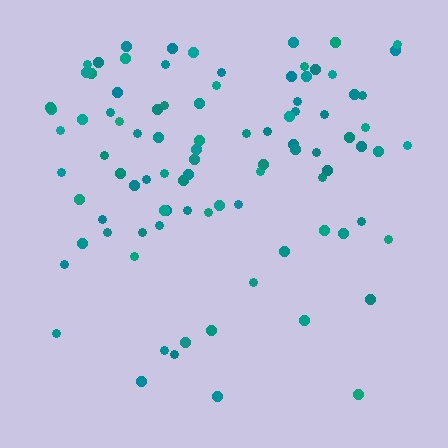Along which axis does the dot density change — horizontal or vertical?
Vertical.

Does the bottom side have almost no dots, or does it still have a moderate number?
Still a moderate number, just noticeably fewer than the top.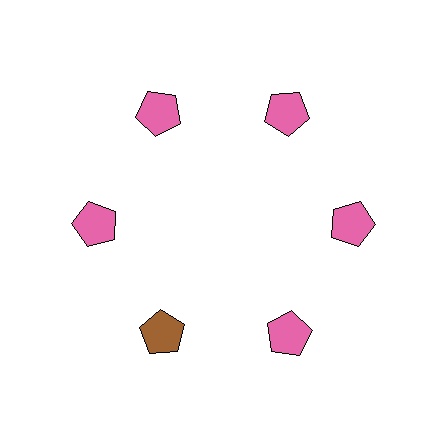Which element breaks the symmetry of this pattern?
The brown pentagon at roughly the 7 o'clock position breaks the symmetry. All other shapes are pink pentagons.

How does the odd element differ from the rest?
It has a different color: brown instead of pink.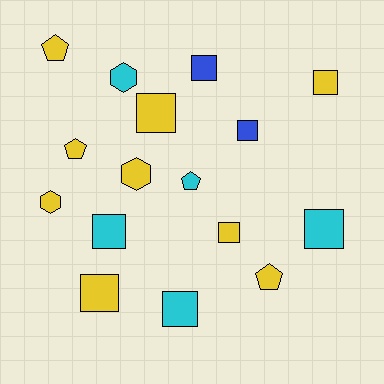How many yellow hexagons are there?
There are 2 yellow hexagons.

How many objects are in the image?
There are 16 objects.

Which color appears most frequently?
Yellow, with 9 objects.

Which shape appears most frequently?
Square, with 9 objects.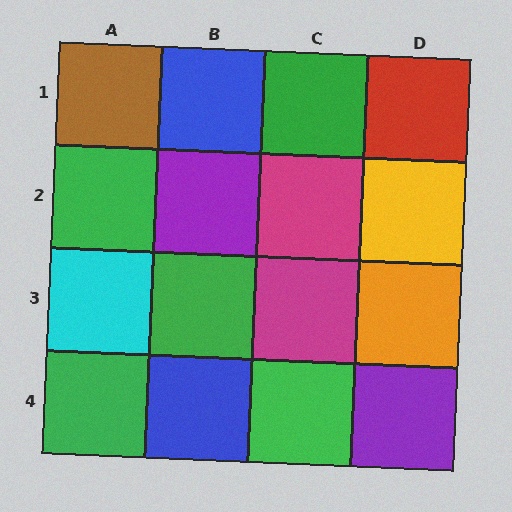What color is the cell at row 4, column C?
Green.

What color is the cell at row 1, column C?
Green.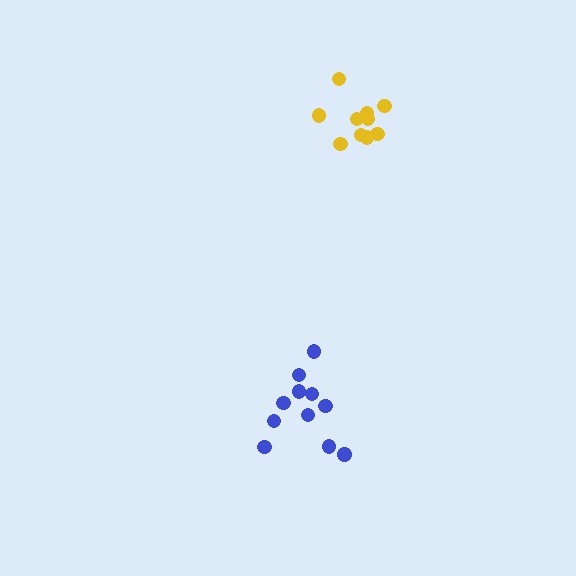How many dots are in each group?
Group 1: 11 dots, Group 2: 10 dots (21 total).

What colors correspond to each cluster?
The clusters are colored: blue, yellow.